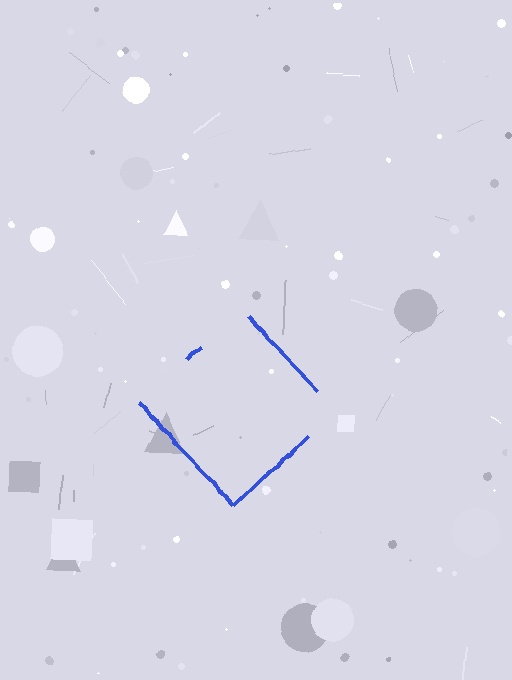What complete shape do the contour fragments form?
The contour fragments form a diamond.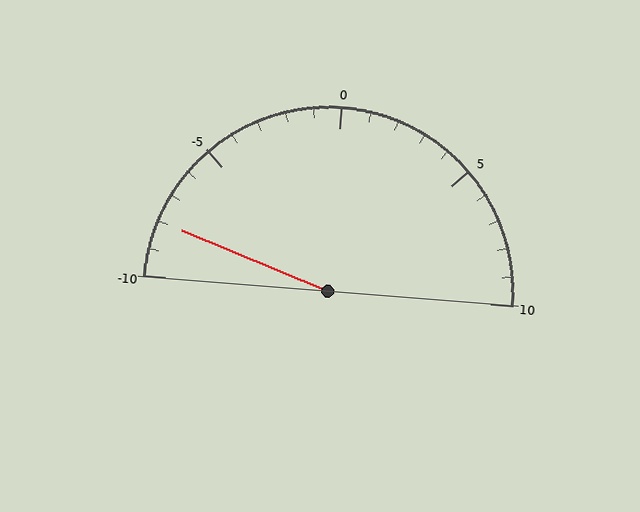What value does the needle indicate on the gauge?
The needle indicates approximately -8.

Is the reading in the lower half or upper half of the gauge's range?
The reading is in the lower half of the range (-10 to 10).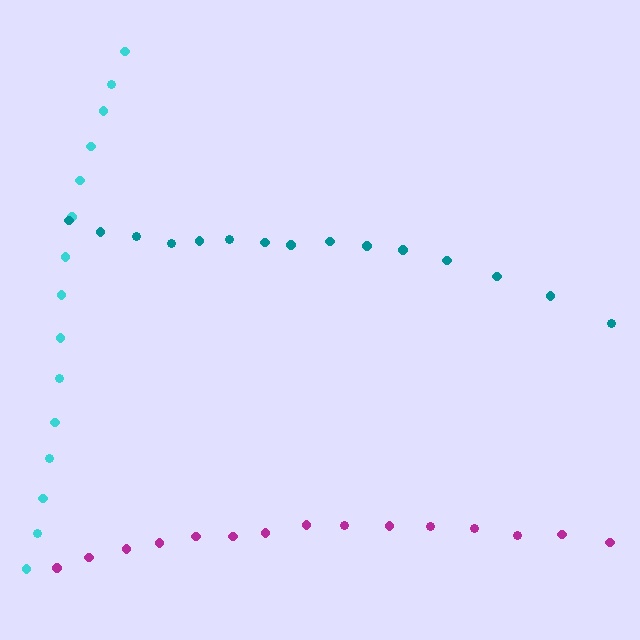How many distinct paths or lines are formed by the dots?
There are 3 distinct paths.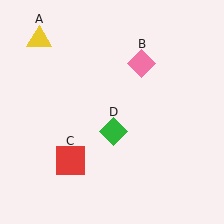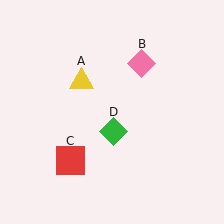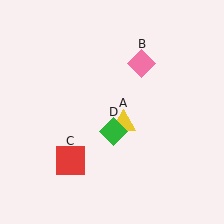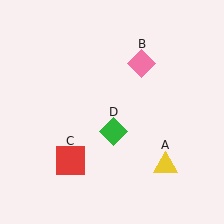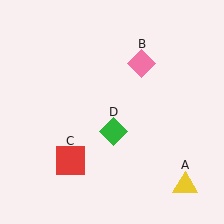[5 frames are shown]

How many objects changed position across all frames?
1 object changed position: yellow triangle (object A).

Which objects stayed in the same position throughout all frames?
Pink diamond (object B) and red square (object C) and green diamond (object D) remained stationary.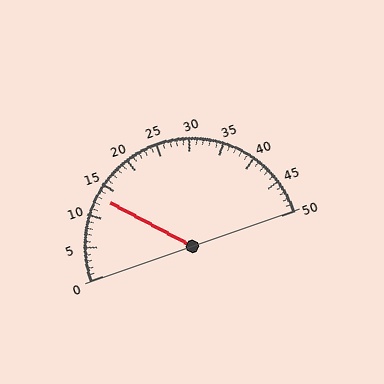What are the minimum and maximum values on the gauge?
The gauge ranges from 0 to 50.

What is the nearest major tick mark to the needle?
The nearest major tick mark is 15.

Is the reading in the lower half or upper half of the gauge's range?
The reading is in the lower half of the range (0 to 50).